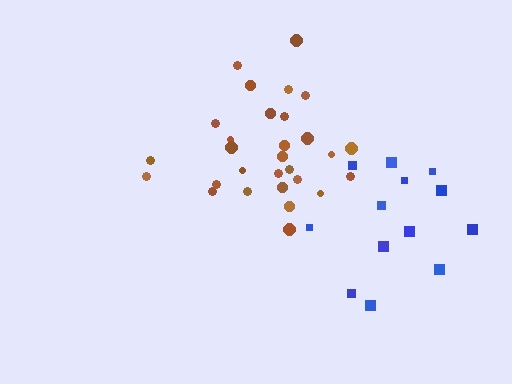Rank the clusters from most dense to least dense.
brown, blue.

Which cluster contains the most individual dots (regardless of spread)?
Brown (29).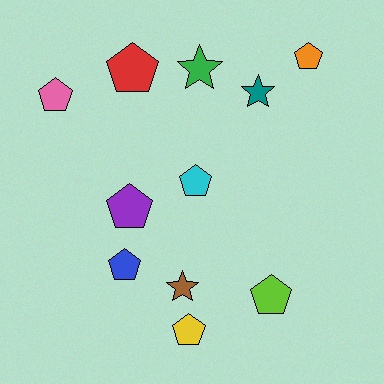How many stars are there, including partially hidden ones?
There are 3 stars.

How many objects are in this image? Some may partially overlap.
There are 11 objects.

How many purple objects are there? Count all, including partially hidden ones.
There is 1 purple object.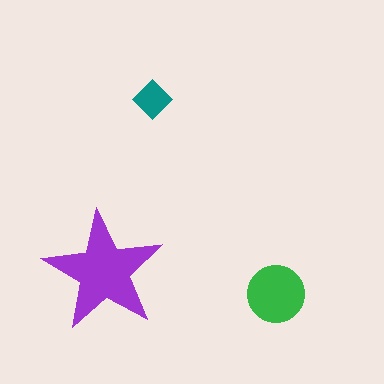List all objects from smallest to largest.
The teal diamond, the green circle, the purple star.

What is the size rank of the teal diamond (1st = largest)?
3rd.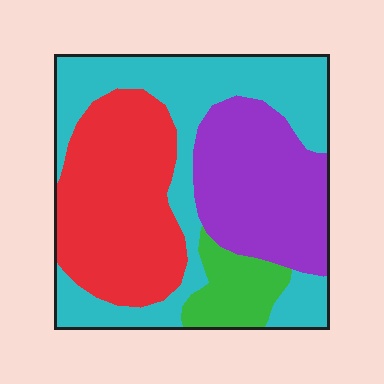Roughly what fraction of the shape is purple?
Purple covers around 25% of the shape.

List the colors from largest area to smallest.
From largest to smallest: cyan, red, purple, green.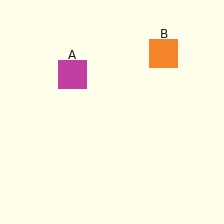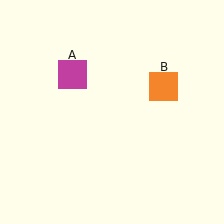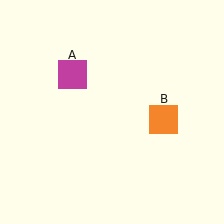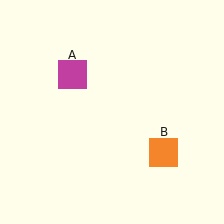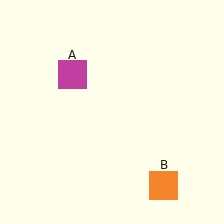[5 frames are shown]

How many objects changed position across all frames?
1 object changed position: orange square (object B).